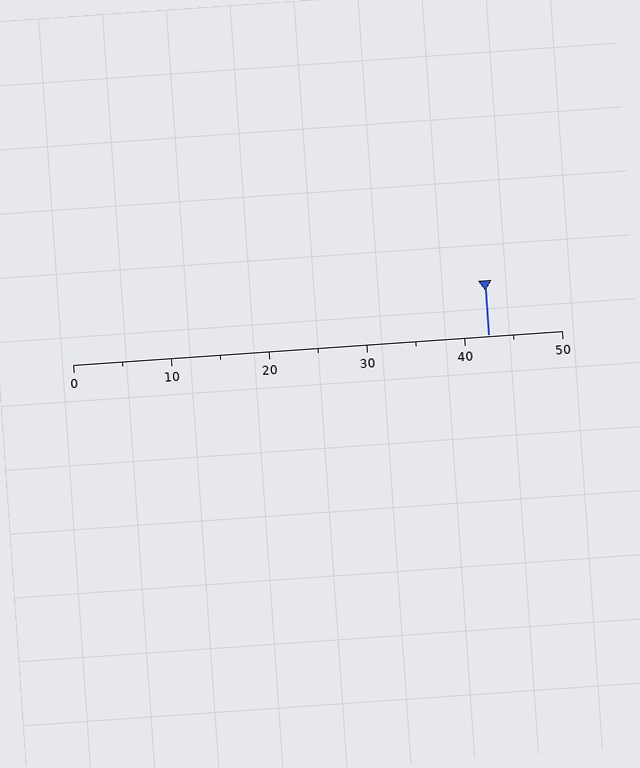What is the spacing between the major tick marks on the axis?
The major ticks are spaced 10 apart.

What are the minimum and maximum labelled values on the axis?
The axis runs from 0 to 50.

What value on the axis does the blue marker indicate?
The marker indicates approximately 42.5.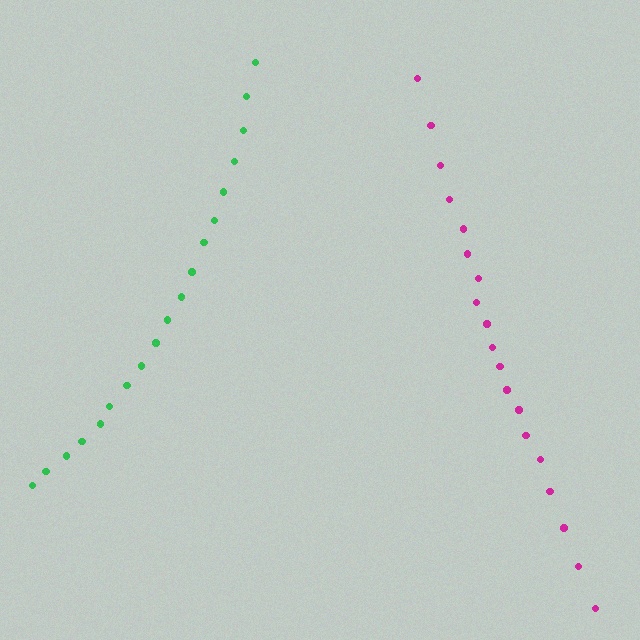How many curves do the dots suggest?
There are 2 distinct paths.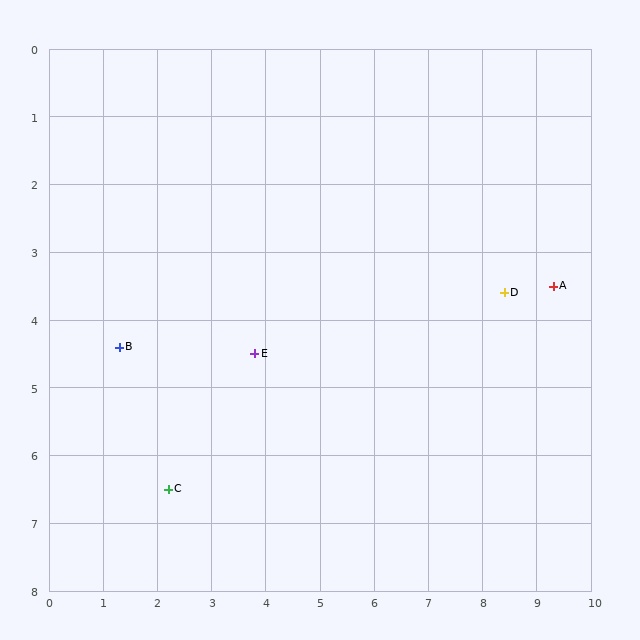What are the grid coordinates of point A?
Point A is at approximately (9.3, 3.5).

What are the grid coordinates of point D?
Point D is at approximately (8.4, 3.6).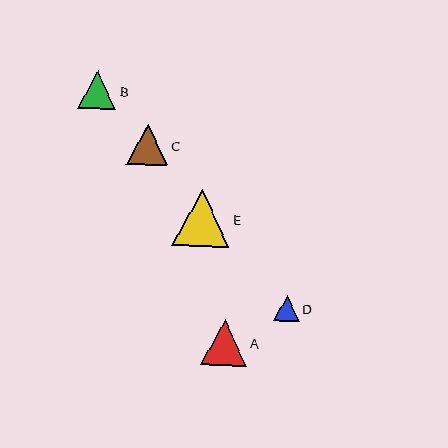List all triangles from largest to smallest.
From largest to smallest: E, A, C, B, D.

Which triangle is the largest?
Triangle E is the largest with a size of approximately 57 pixels.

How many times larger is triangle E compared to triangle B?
Triangle E is approximately 1.5 times the size of triangle B.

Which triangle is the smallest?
Triangle D is the smallest with a size of approximately 26 pixels.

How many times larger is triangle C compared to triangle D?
Triangle C is approximately 1.6 times the size of triangle D.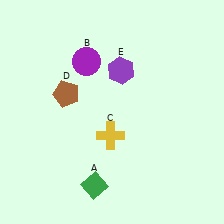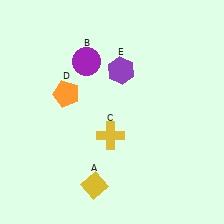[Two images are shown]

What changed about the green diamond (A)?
In Image 1, A is green. In Image 2, it changed to yellow.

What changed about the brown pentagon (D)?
In Image 1, D is brown. In Image 2, it changed to orange.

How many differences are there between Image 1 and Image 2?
There are 2 differences between the two images.